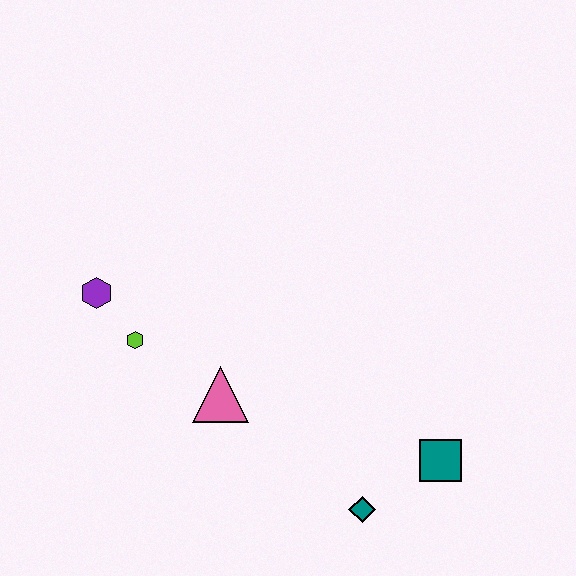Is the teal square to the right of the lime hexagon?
Yes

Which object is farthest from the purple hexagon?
The teal square is farthest from the purple hexagon.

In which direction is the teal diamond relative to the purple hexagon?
The teal diamond is to the right of the purple hexagon.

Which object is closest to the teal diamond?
The teal square is closest to the teal diamond.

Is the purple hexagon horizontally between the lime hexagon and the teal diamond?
No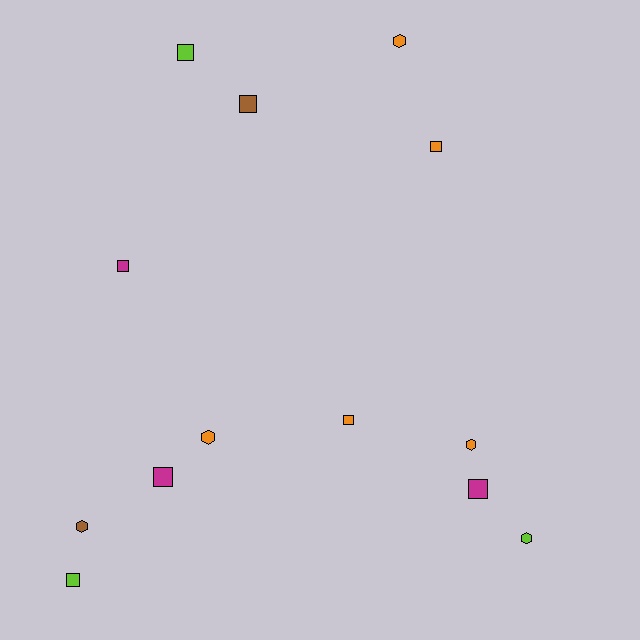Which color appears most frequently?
Orange, with 5 objects.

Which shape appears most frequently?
Square, with 8 objects.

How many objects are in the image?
There are 13 objects.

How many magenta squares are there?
There are 3 magenta squares.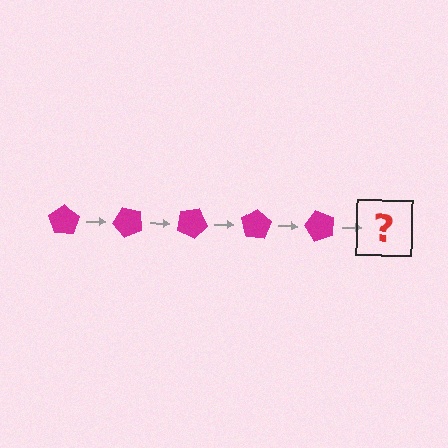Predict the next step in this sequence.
The next step is a magenta pentagon rotated 250 degrees.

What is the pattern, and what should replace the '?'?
The pattern is that the pentagon rotates 50 degrees each step. The '?' should be a magenta pentagon rotated 250 degrees.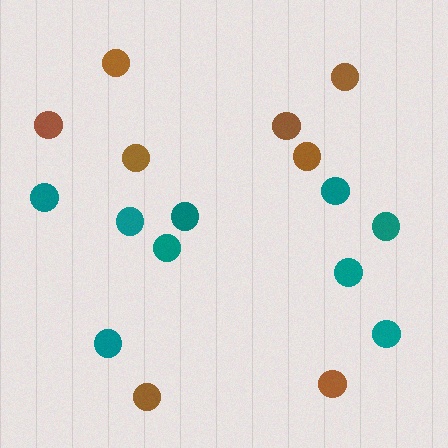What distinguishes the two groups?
There are 2 groups: one group of teal circles (9) and one group of brown circles (8).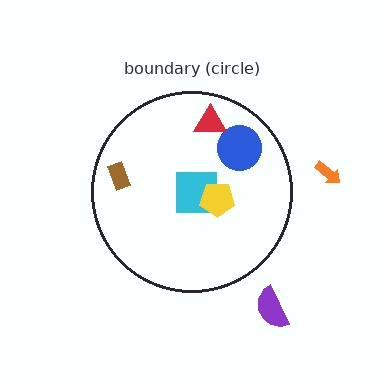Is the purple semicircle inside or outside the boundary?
Outside.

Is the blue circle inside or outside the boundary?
Inside.